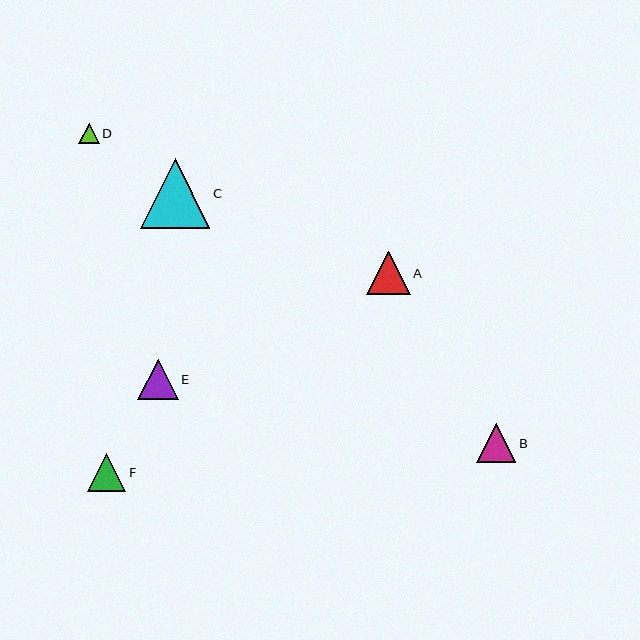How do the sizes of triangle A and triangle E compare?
Triangle A and triangle E are approximately the same size.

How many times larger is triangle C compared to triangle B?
Triangle C is approximately 1.8 times the size of triangle B.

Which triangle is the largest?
Triangle C is the largest with a size of approximately 70 pixels.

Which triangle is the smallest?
Triangle D is the smallest with a size of approximately 21 pixels.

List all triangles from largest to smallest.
From largest to smallest: C, A, E, B, F, D.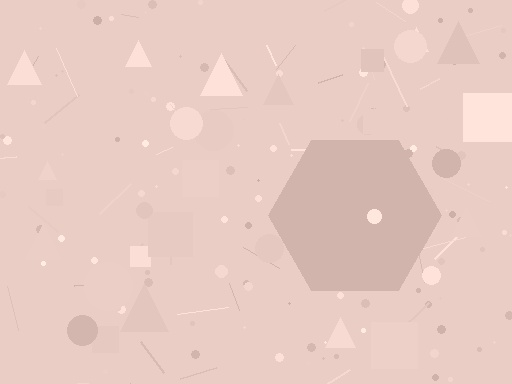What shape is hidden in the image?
A hexagon is hidden in the image.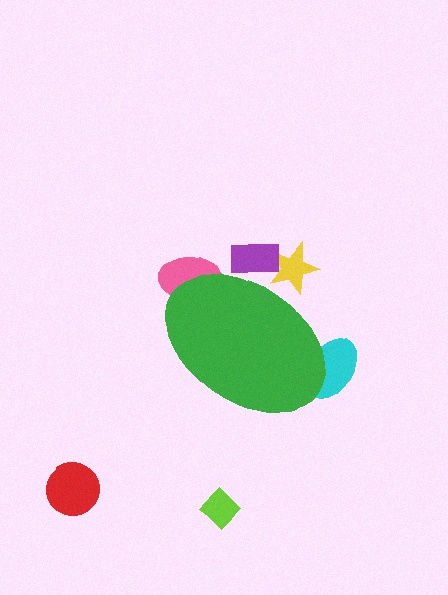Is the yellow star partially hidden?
Yes, the yellow star is partially hidden behind the green ellipse.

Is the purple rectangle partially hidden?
Yes, the purple rectangle is partially hidden behind the green ellipse.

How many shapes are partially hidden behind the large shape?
4 shapes are partially hidden.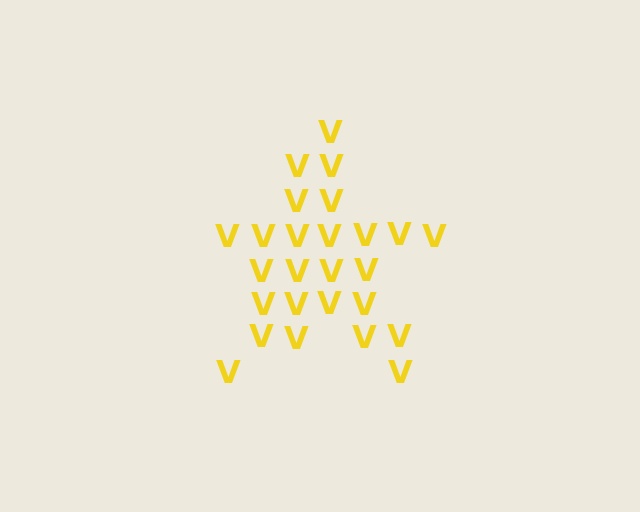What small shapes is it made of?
It is made of small letter V's.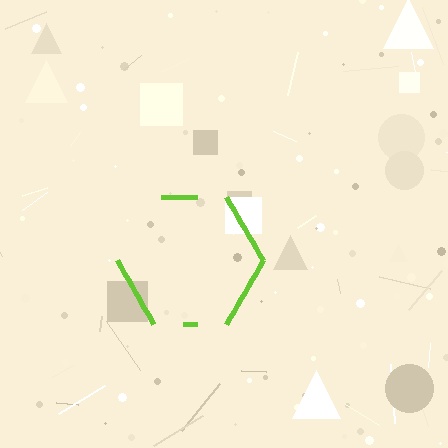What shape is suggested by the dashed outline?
The dashed outline suggests a hexagon.